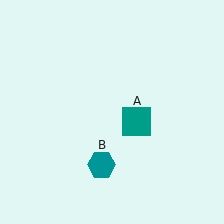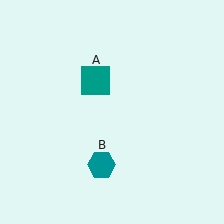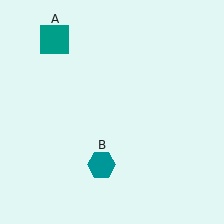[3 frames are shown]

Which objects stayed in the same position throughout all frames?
Teal hexagon (object B) remained stationary.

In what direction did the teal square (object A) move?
The teal square (object A) moved up and to the left.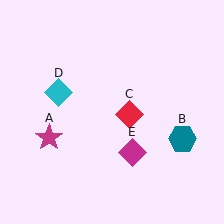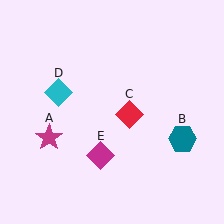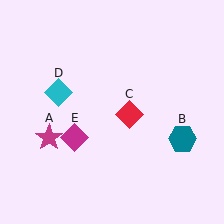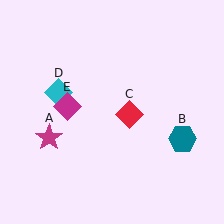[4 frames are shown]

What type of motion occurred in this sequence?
The magenta diamond (object E) rotated clockwise around the center of the scene.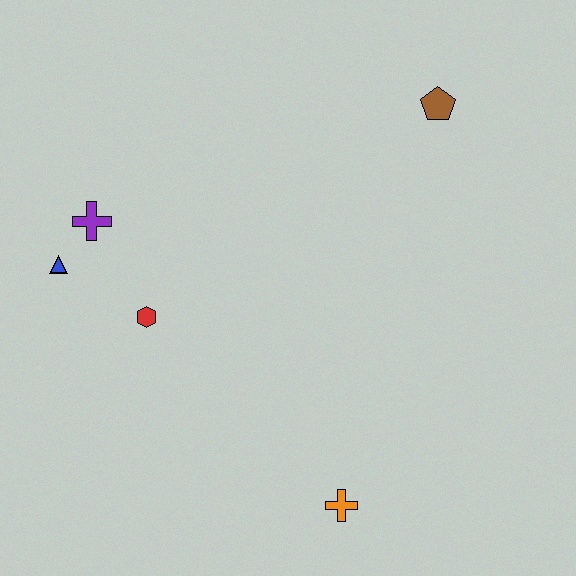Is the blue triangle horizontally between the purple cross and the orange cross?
No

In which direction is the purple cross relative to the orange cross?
The purple cross is above the orange cross.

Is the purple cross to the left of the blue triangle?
No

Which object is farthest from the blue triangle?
The brown pentagon is farthest from the blue triangle.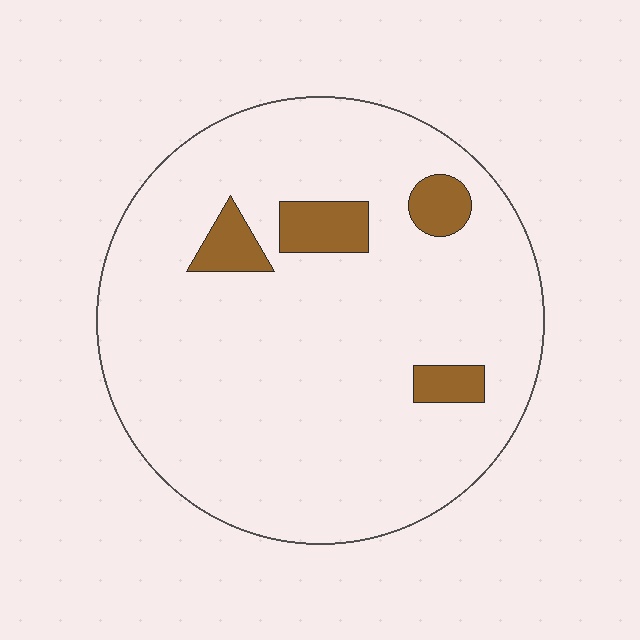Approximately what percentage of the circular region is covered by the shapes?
Approximately 10%.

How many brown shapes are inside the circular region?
4.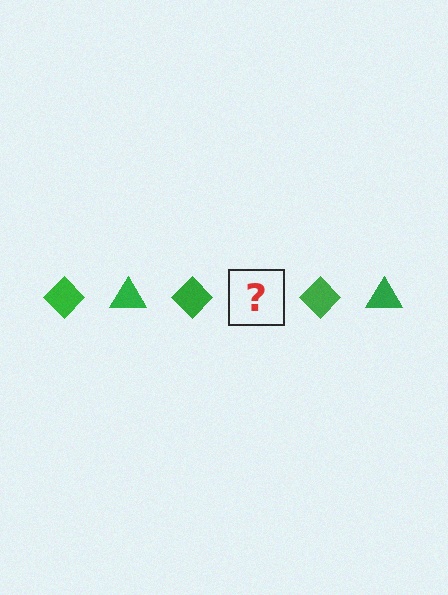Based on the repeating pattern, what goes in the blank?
The blank should be a green triangle.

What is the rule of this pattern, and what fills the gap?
The rule is that the pattern cycles through diamond, triangle shapes in green. The gap should be filled with a green triangle.